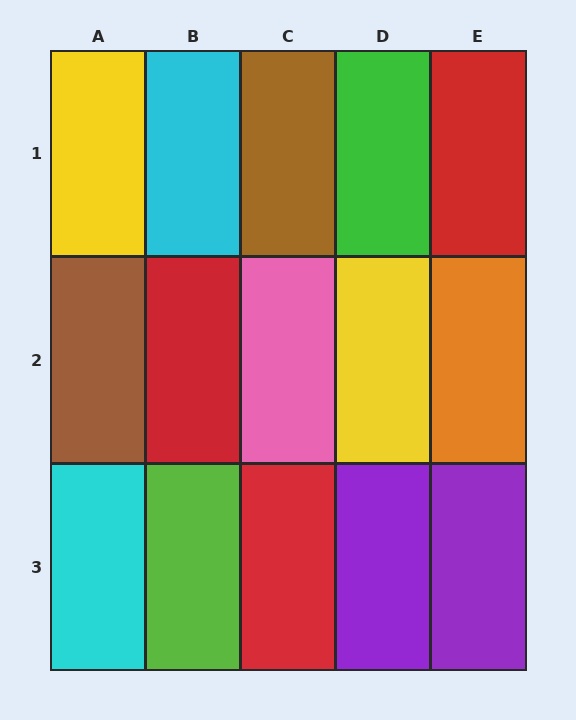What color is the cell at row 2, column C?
Pink.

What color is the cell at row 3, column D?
Purple.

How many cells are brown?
2 cells are brown.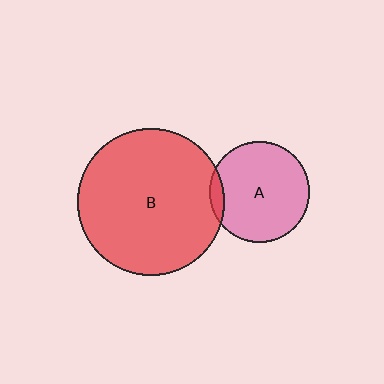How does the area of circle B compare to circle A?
Approximately 2.2 times.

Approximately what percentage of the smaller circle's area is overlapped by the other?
Approximately 5%.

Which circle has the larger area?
Circle B (red).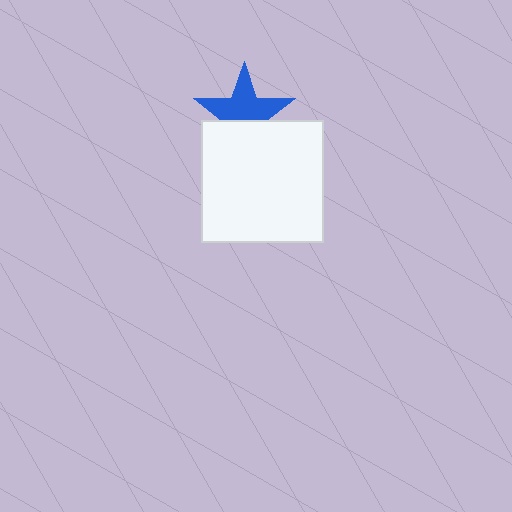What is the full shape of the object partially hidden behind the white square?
The partially hidden object is a blue star.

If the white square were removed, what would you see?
You would see the complete blue star.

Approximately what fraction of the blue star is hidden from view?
Roughly 39% of the blue star is hidden behind the white square.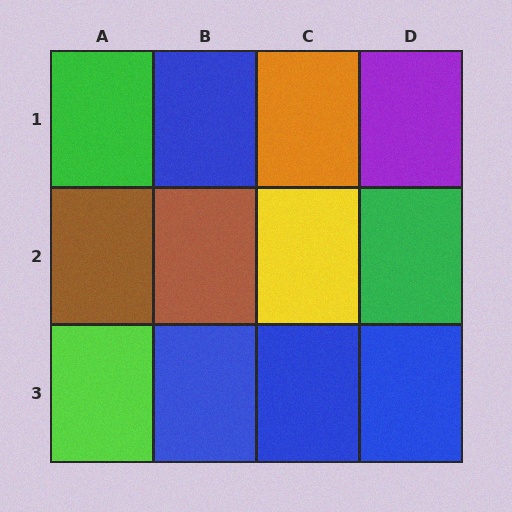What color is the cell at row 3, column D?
Blue.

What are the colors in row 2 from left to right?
Brown, brown, yellow, green.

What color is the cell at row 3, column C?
Blue.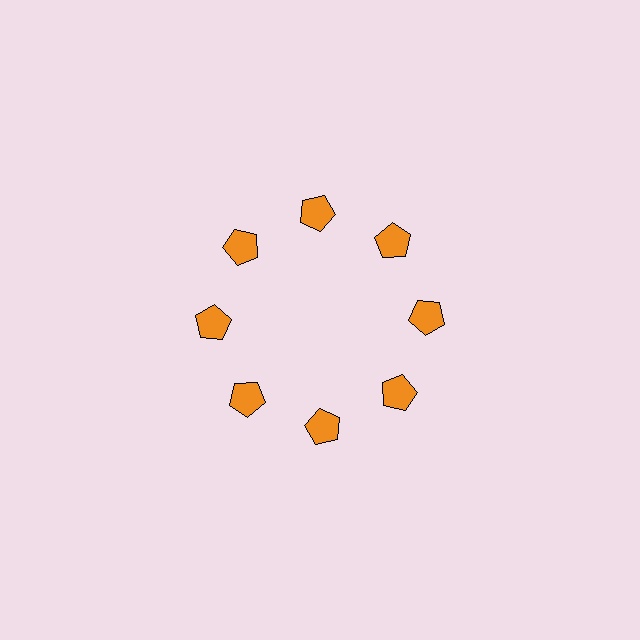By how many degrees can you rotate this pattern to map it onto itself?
The pattern maps onto itself every 45 degrees of rotation.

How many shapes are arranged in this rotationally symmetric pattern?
There are 8 shapes, arranged in 8 groups of 1.